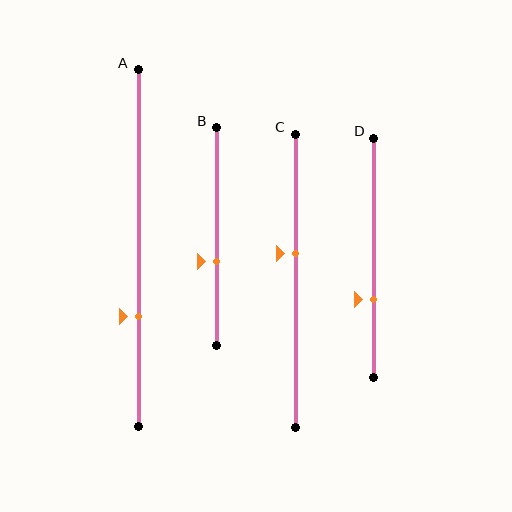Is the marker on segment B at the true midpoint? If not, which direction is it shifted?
No, the marker on segment B is shifted downward by about 11% of the segment length.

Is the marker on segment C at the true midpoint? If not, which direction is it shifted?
No, the marker on segment C is shifted upward by about 9% of the segment length.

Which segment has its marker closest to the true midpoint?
Segment C has its marker closest to the true midpoint.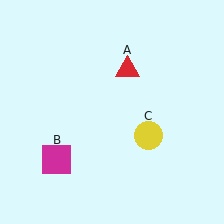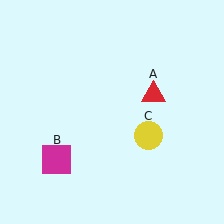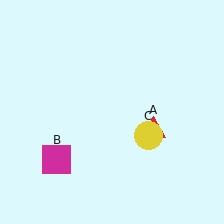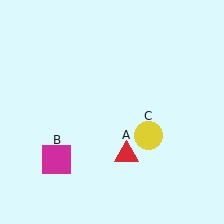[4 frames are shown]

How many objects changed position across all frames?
1 object changed position: red triangle (object A).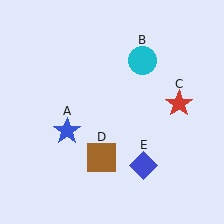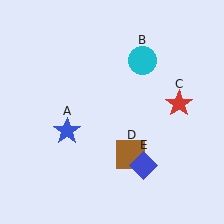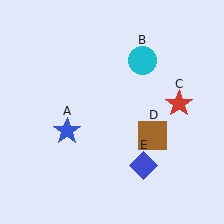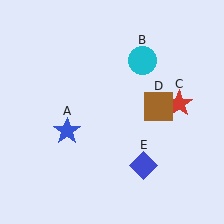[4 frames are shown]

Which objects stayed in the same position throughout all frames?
Blue star (object A) and cyan circle (object B) and red star (object C) and blue diamond (object E) remained stationary.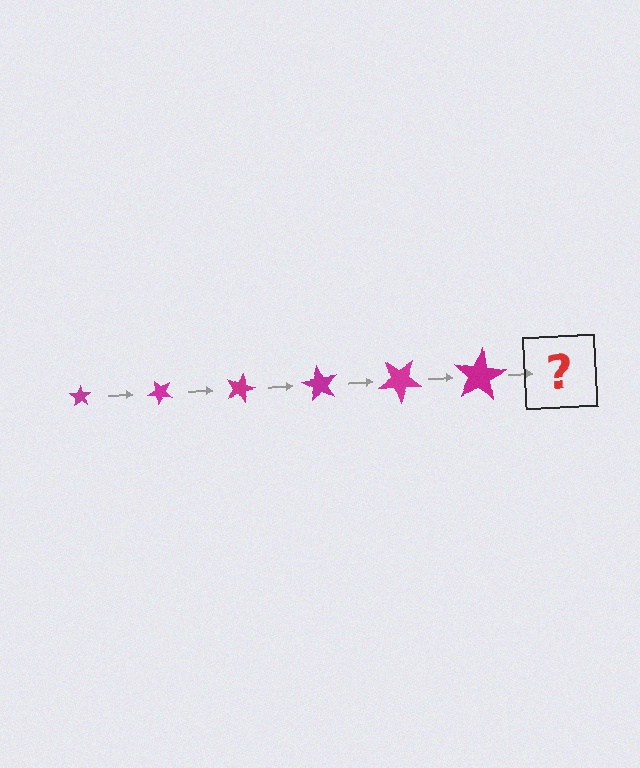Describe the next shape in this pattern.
It should be a star, larger than the previous one and rotated 270 degrees from the start.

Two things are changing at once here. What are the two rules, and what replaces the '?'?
The two rules are that the star grows larger each step and it rotates 45 degrees each step. The '?' should be a star, larger than the previous one and rotated 270 degrees from the start.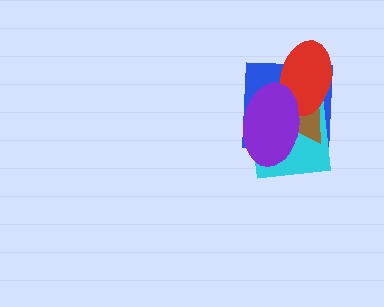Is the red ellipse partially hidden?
Yes, it is partially covered by another shape.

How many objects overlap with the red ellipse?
4 objects overlap with the red ellipse.